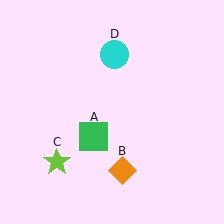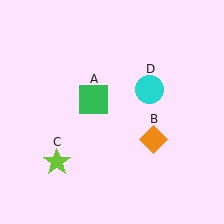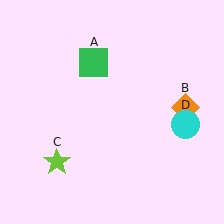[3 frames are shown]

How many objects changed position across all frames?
3 objects changed position: green square (object A), orange diamond (object B), cyan circle (object D).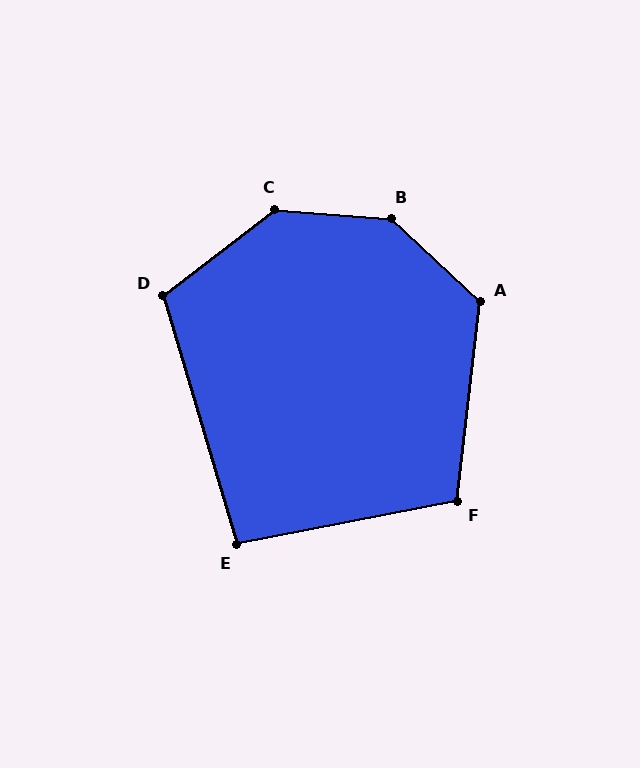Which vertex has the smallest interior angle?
E, at approximately 95 degrees.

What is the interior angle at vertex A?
Approximately 126 degrees (obtuse).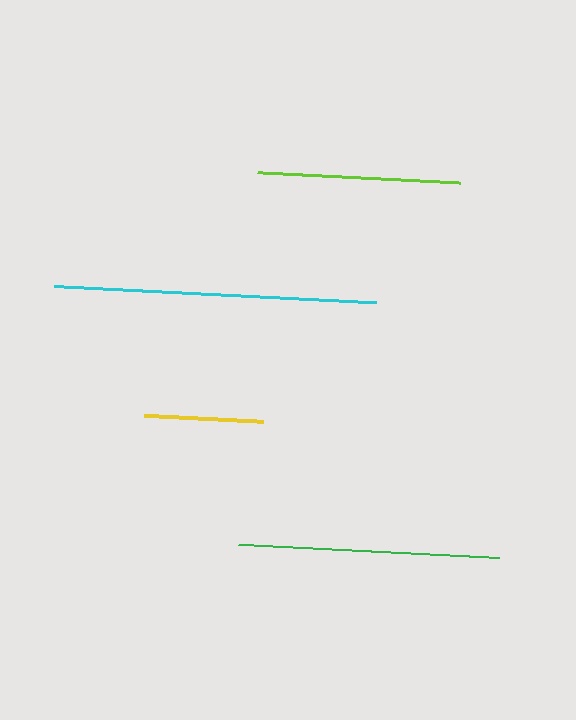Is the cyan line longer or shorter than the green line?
The cyan line is longer than the green line.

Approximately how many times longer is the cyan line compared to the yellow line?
The cyan line is approximately 2.7 times the length of the yellow line.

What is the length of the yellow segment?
The yellow segment is approximately 119 pixels long.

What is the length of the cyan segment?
The cyan segment is approximately 322 pixels long.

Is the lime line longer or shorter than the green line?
The green line is longer than the lime line.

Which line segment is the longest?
The cyan line is the longest at approximately 322 pixels.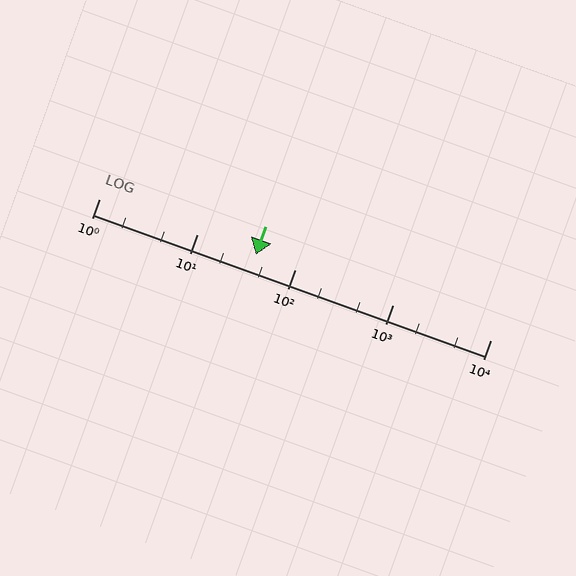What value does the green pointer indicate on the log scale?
The pointer indicates approximately 40.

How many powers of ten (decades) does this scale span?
The scale spans 4 decades, from 1 to 10000.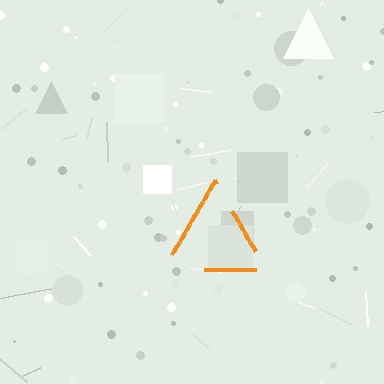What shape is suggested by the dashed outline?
The dashed outline suggests a triangle.